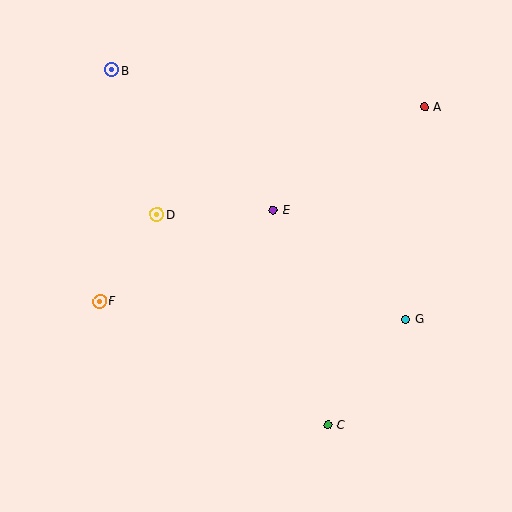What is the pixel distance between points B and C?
The distance between B and C is 415 pixels.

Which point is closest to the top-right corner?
Point A is closest to the top-right corner.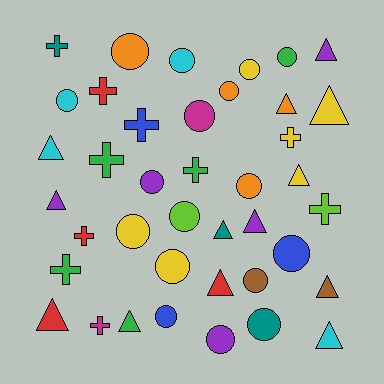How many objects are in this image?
There are 40 objects.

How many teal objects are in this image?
There are 3 teal objects.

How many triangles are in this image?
There are 13 triangles.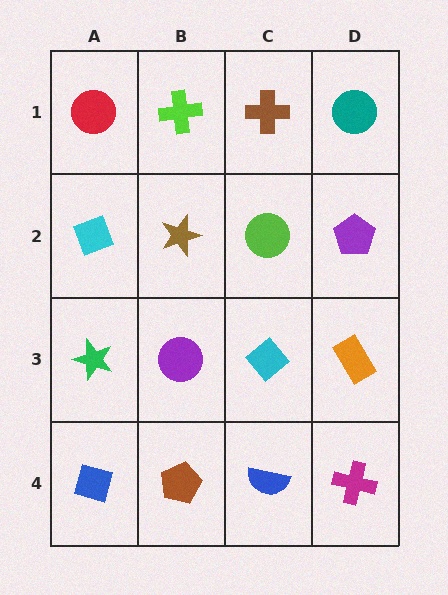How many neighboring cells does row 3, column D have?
3.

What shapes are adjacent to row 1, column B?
A brown star (row 2, column B), a red circle (row 1, column A), a brown cross (row 1, column C).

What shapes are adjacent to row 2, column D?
A teal circle (row 1, column D), an orange rectangle (row 3, column D), a lime circle (row 2, column C).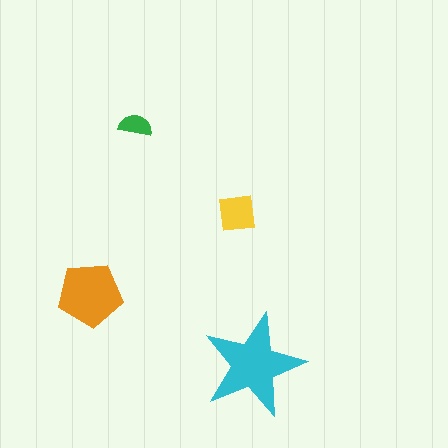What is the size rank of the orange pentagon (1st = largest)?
2nd.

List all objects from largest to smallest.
The cyan star, the orange pentagon, the yellow square, the green semicircle.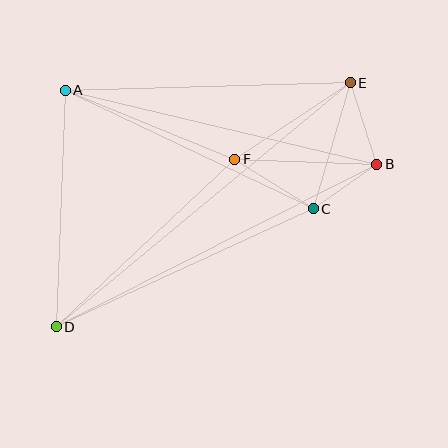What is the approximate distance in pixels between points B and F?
The distance between B and F is approximately 142 pixels.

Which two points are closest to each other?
Points B and C are closest to each other.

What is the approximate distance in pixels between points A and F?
The distance between A and F is approximately 183 pixels.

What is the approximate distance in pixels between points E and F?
The distance between E and F is approximately 138 pixels.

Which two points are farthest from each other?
Points D and E are farthest from each other.